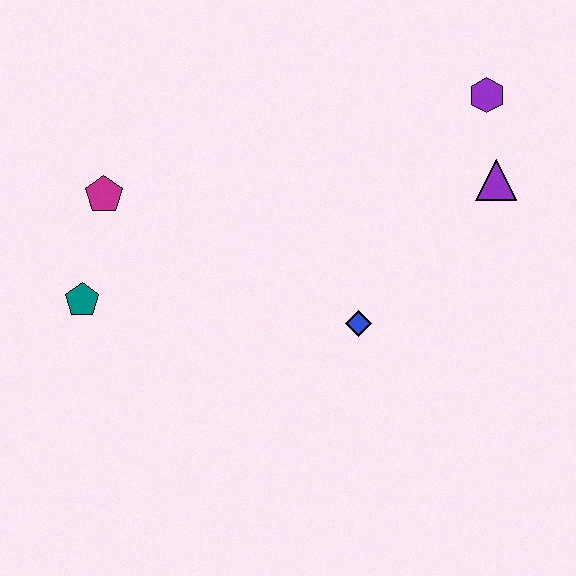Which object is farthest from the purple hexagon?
The teal pentagon is farthest from the purple hexagon.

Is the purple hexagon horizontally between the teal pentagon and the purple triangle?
Yes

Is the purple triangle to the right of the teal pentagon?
Yes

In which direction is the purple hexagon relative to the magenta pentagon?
The purple hexagon is to the right of the magenta pentagon.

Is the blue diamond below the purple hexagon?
Yes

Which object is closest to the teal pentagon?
The magenta pentagon is closest to the teal pentagon.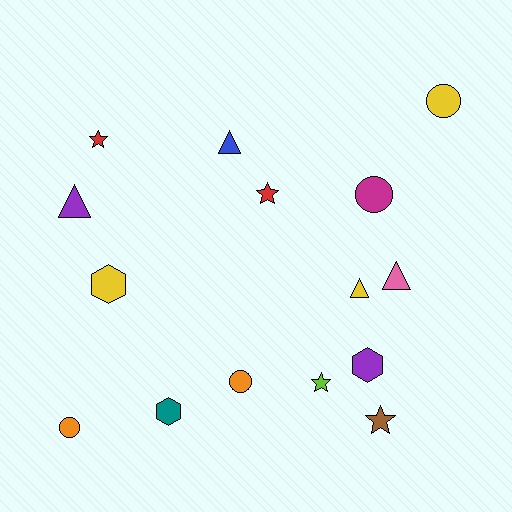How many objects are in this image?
There are 15 objects.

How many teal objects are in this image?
There is 1 teal object.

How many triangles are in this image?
There are 4 triangles.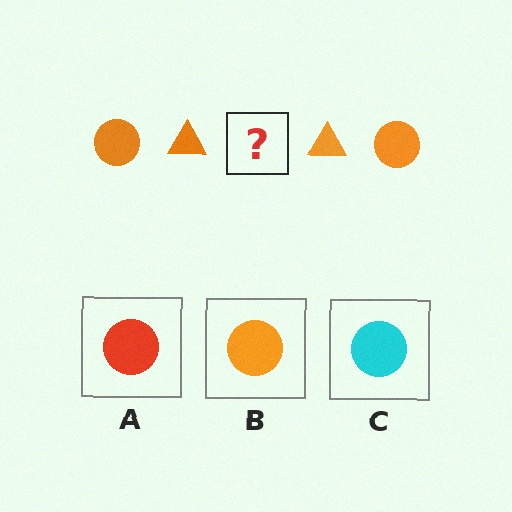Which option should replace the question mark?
Option B.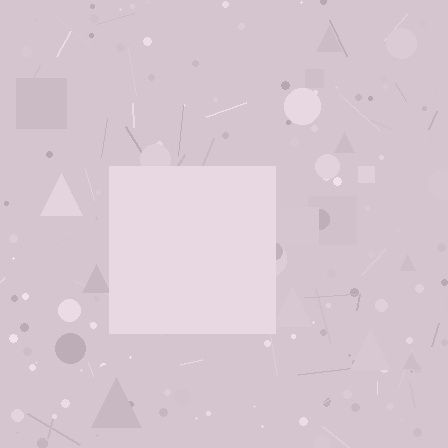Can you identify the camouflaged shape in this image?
The camouflaged shape is a square.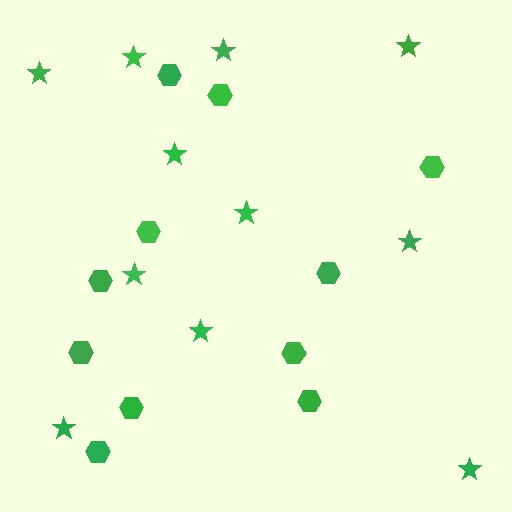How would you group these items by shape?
There are 2 groups: one group of stars (11) and one group of hexagons (11).